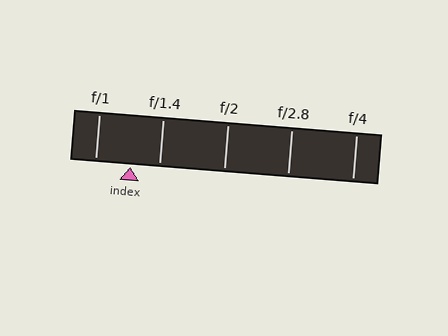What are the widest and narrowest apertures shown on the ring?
The widest aperture shown is f/1 and the narrowest is f/4.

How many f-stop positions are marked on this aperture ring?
There are 5 f-stop positions marked.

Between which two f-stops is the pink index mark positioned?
The index mark is between f/1 and f/1.4.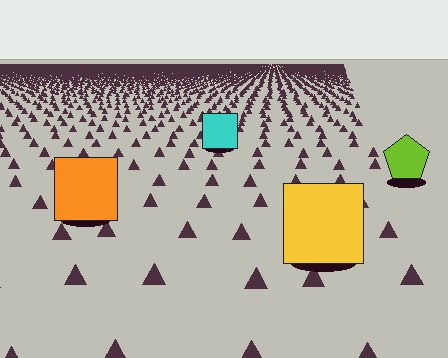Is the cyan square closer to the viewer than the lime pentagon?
No. The lime pentagon is closer — you can tell from the texture gradient: the ground texture is coarser near it.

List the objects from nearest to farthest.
From nearest to farthest: the yellow square, the orange square, the lime pentagon, the cyan square.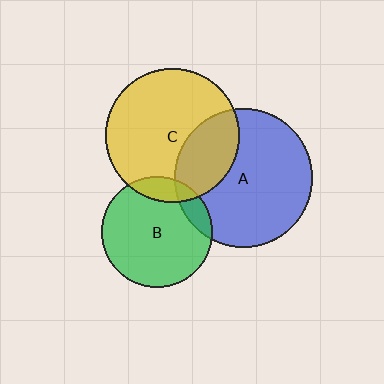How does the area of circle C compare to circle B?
Approximately 1.5 times.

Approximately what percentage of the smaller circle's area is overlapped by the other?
Approximately 15%.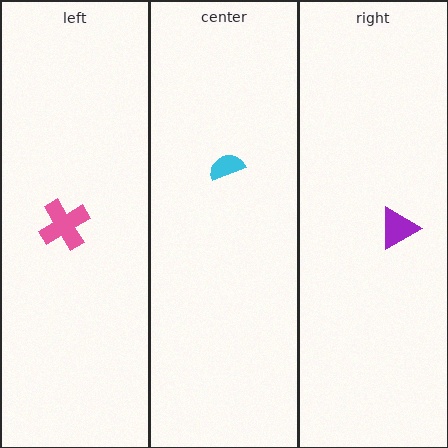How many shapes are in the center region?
1.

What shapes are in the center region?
The cyan semicircle.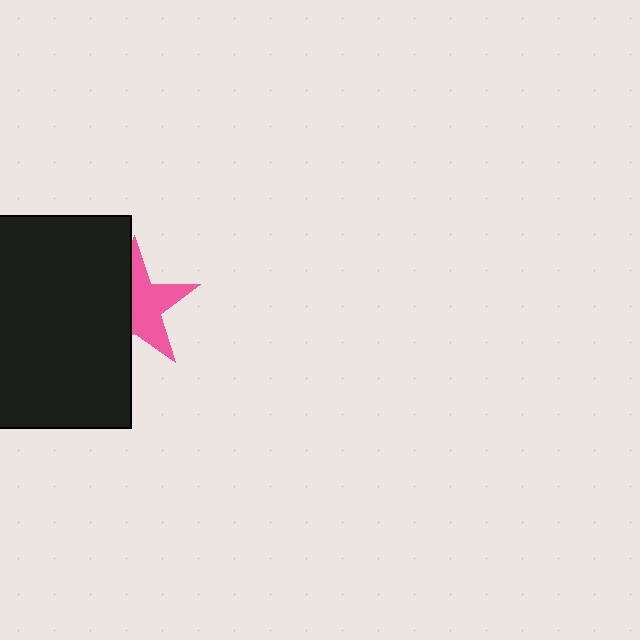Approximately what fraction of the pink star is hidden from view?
Roughly 45% of the pink star is hidden behind the black rectangle.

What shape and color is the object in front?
The object in front is a black rectangle.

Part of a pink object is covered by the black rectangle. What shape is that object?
It is a star.